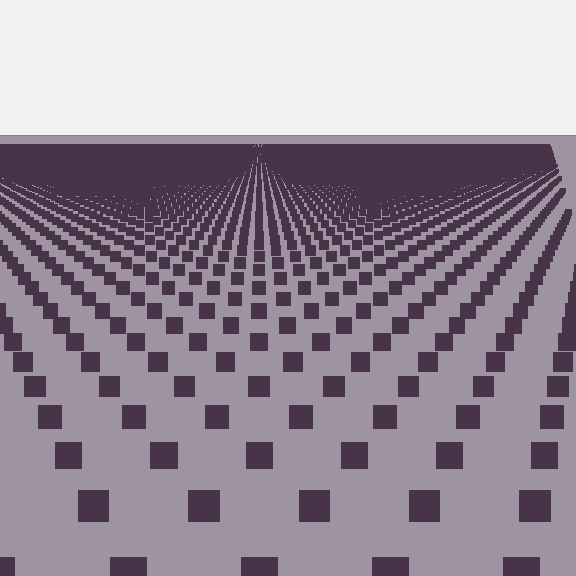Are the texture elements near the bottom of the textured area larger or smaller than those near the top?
Larger. Near the bottom, elements are closer to the viewer and appear at a bigger on-screen size.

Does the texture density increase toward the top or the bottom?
Density increases toward the top.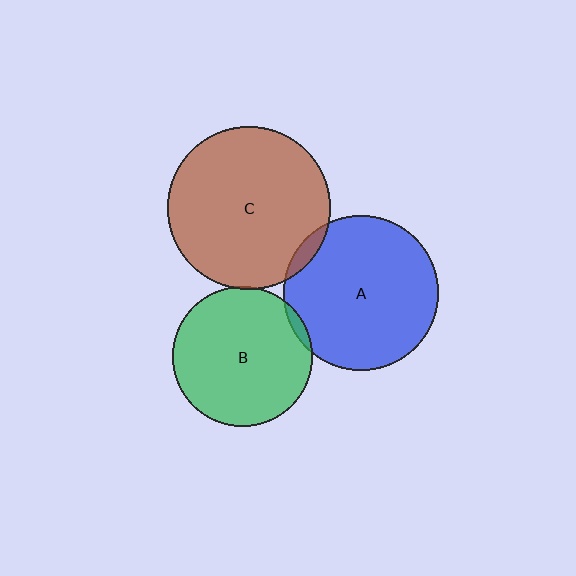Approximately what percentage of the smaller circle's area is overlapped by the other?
Approximately 5%.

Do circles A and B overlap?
Yes.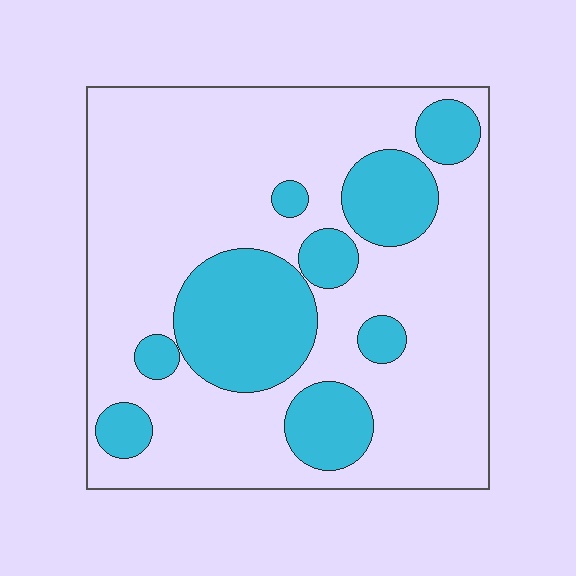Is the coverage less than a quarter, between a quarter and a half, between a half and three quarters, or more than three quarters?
Between a quarter and a half.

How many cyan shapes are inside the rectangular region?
9.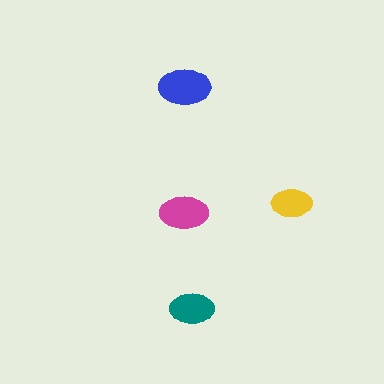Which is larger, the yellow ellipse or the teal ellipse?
The teal one.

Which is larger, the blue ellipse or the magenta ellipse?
The blue one.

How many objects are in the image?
There are 4 objects in the image.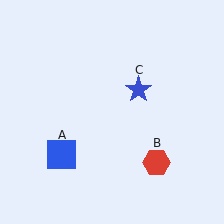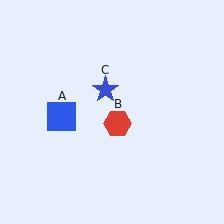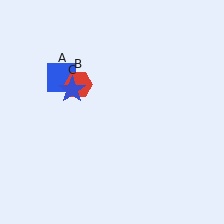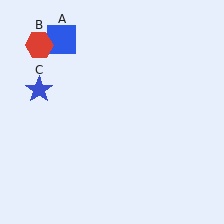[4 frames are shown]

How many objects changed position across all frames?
3 objects changed position: blue square (object A), red hexagon (object B), blue star (object C).